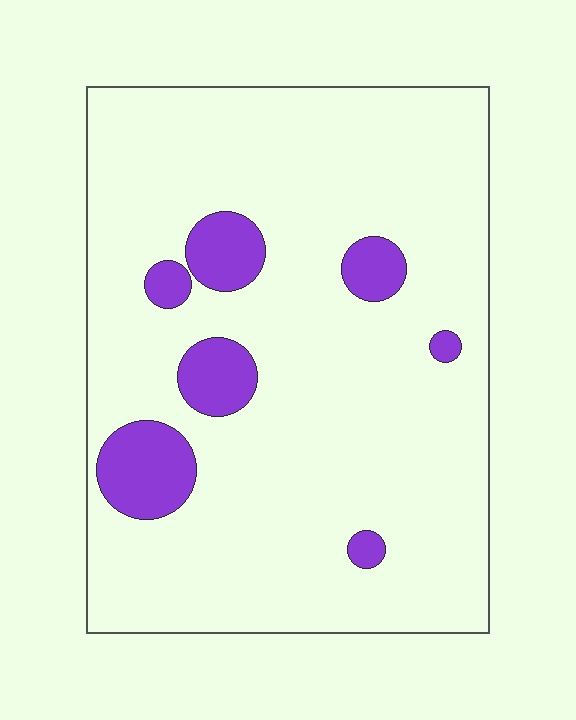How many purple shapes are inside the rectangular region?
7.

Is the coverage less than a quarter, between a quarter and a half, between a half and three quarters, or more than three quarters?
Less than a quarter.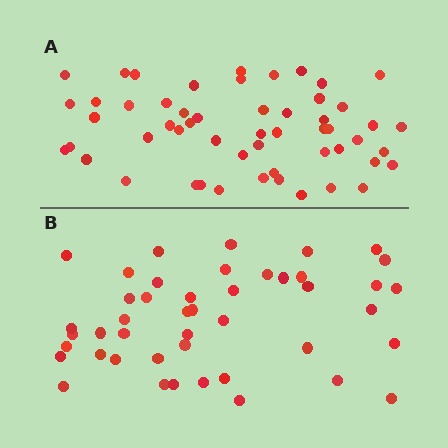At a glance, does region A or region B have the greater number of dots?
Region A (the top region) has more dots.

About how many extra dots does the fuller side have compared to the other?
Region A has roughly 8 or so more dots than region B.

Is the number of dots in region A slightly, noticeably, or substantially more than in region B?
Region A has only slightly more — the two regions are fairly close. The ratio is roughly 1.2 to 1.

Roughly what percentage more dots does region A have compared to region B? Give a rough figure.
About 20% more.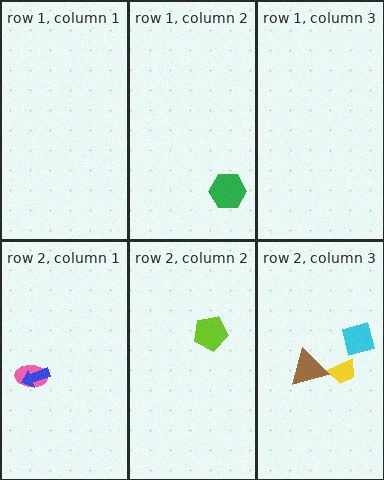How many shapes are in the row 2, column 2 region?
1.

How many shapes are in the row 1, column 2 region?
1.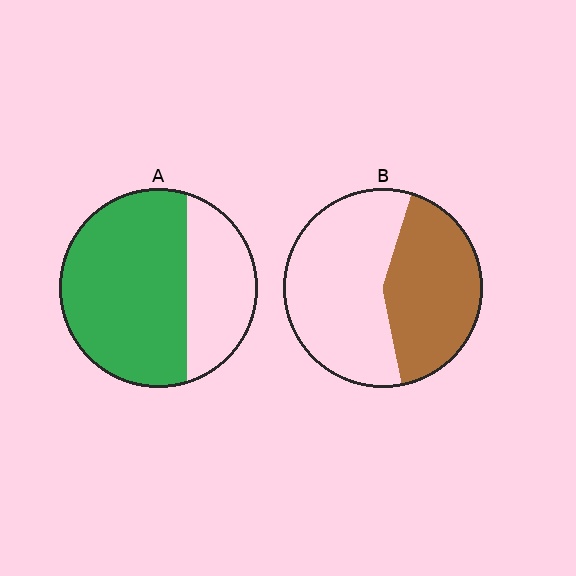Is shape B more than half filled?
No.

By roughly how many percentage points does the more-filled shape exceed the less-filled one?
By roughly 25 percentage points (A over B).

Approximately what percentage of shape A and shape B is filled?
A is approximately 70% and B is approximately 40%.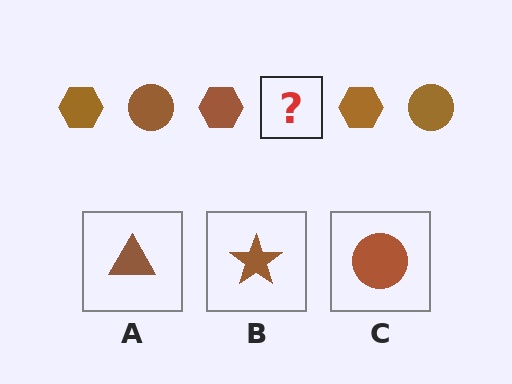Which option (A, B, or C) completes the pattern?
C.